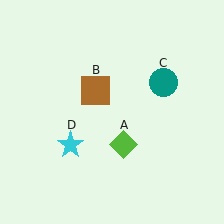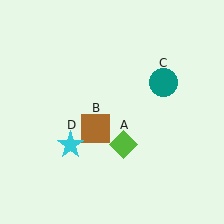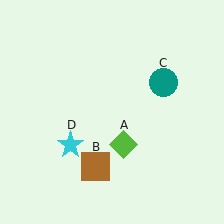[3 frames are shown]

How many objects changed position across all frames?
1 object changed position: brown square (object B).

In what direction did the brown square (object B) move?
The brown square (object B) moved down.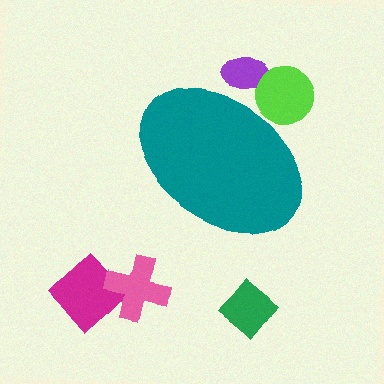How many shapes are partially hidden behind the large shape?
2 shapes are partially hidden.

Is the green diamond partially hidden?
No, the green diamond is fully visible.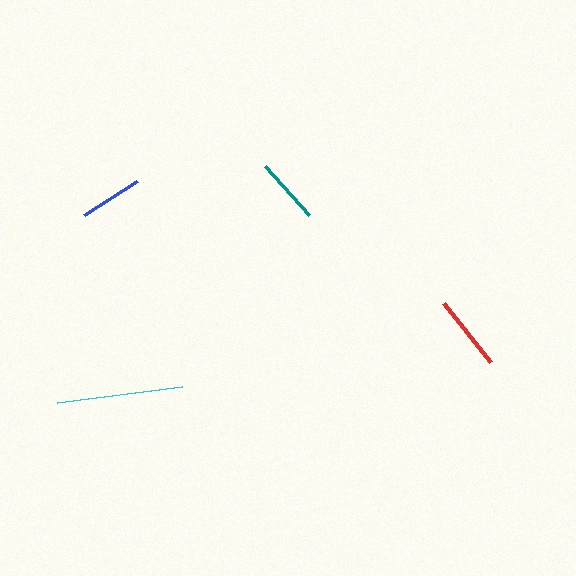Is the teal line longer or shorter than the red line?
The red line is longer than the teal line.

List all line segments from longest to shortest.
From longest to shortest: cyan, red, teal, blue.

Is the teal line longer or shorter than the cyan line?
The cyan line is longer than the teal line.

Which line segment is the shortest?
The blue line is the shortest at approximately 64 pixels.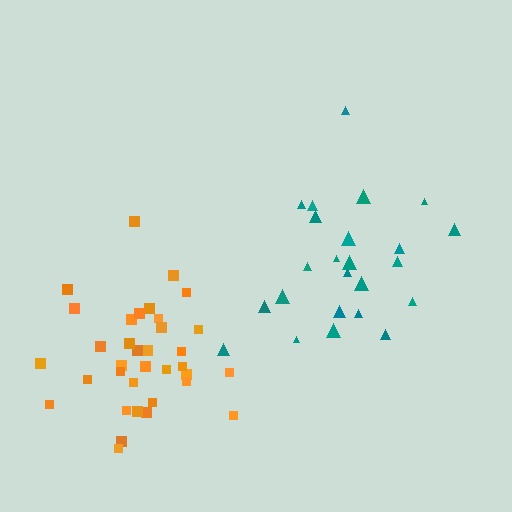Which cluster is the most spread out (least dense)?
Teal.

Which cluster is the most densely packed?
Orange.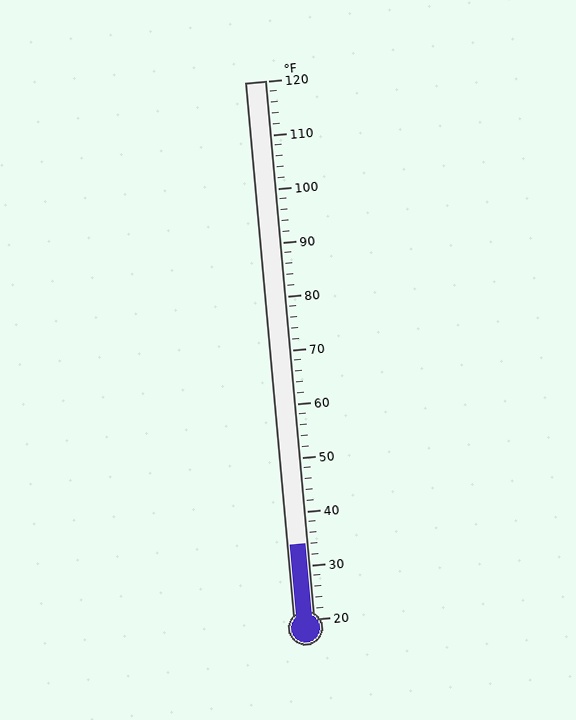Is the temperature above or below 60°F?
The temperature is below 60°F.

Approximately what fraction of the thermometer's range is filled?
The thermometer is filled to approximately 15% of its range.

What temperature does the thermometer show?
The thermometer shows approximately 34°F.